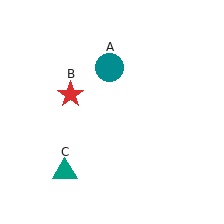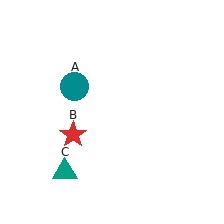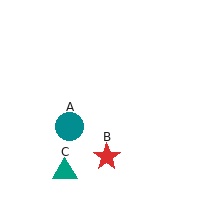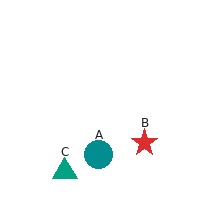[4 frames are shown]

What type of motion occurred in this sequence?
The teal circle (object A), red star (object B) rotated counterclockwise around the center of the scene.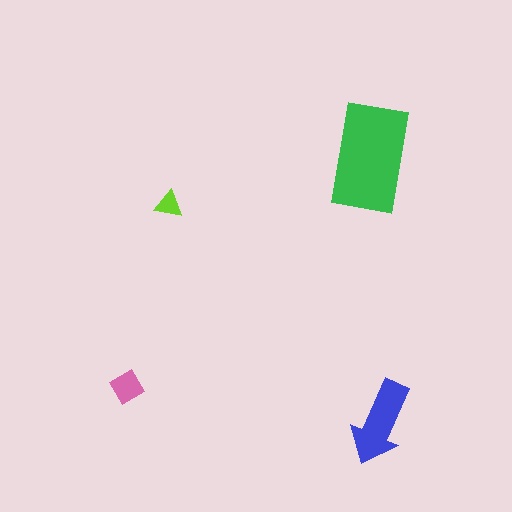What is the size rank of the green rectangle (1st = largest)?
1st.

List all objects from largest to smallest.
The green rectangle, the blue arrow, the pink diamond, the lime triangle.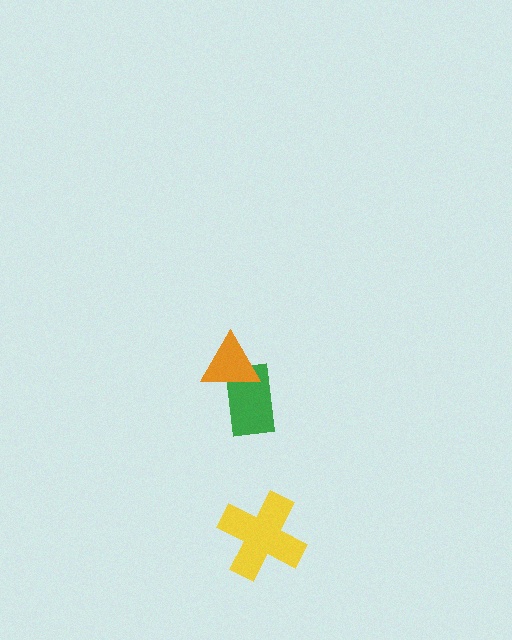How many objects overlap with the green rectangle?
1 object overlaps with the green rectangle.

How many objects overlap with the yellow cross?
0 objects overlap with the yellow cross.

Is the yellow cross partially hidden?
No, no other shape covers it.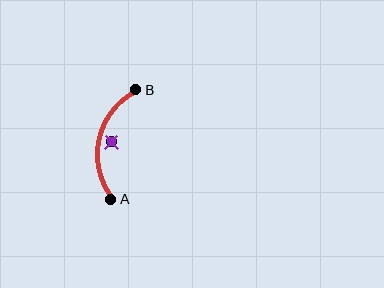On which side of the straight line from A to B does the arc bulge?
The arc bulges to the left of the straight line connecting A and B.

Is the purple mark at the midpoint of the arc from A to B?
No — the purple mark does not lie on the arc at all. It sits slightly inside the curve.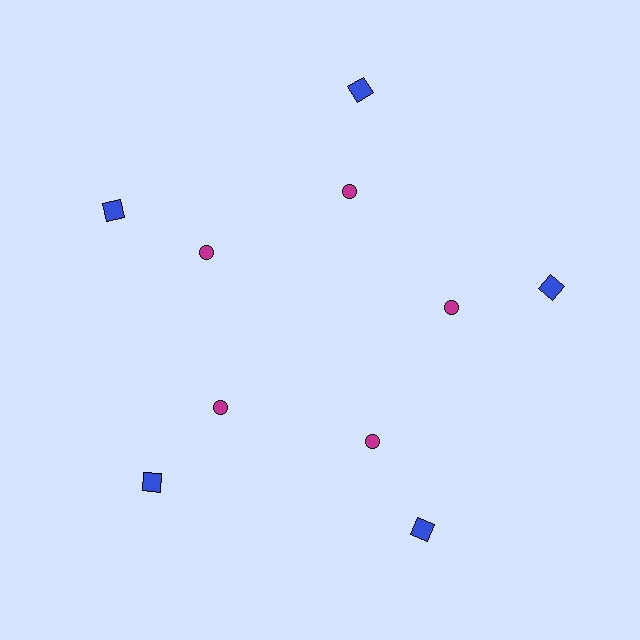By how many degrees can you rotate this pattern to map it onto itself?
The pattern maps onto itself every 72 degrees of rotation.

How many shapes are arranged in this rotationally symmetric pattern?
There are 10 shapes, arranged in 5 groups of 2.